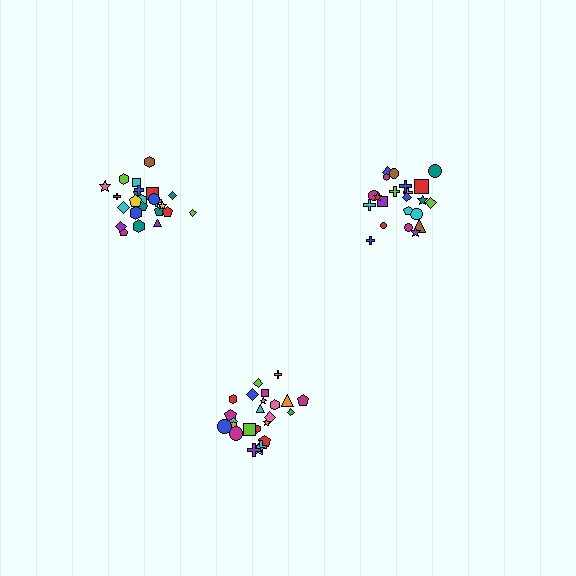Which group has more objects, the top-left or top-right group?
The top-left group.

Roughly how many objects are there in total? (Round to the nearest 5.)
Roughly 70 objects in total.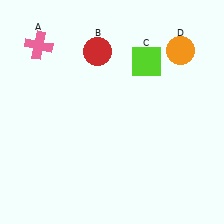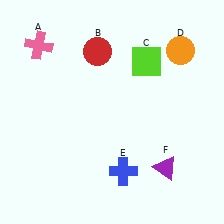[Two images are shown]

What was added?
A blue cross (E), a purple triangle (F) were added in Image 2.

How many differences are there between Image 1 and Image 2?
There are 2 differences between the two images.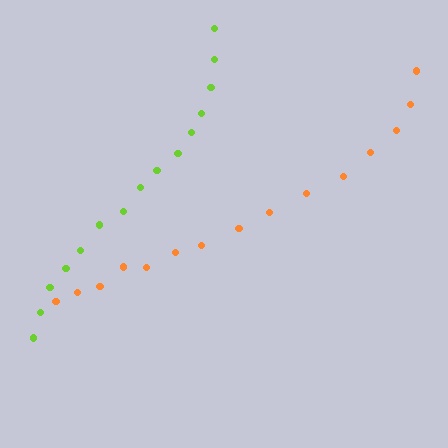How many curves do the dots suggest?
There are 2 distinct paths.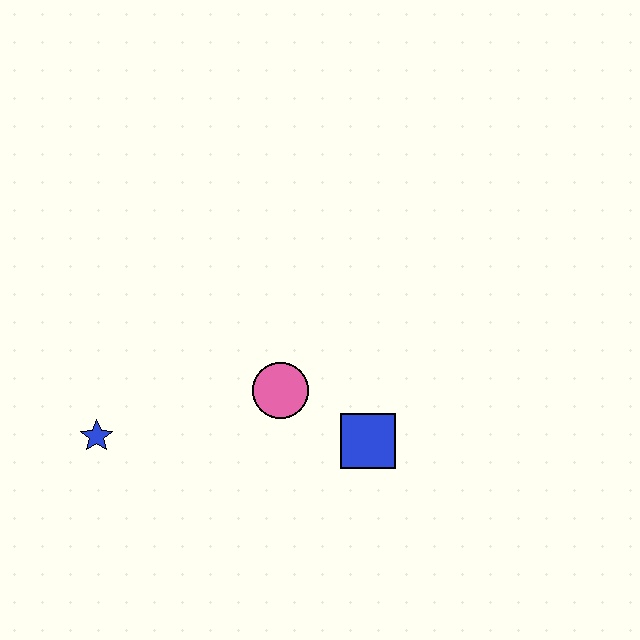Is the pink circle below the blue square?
No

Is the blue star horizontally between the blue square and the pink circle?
No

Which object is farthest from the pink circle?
The blue star is farthest from the pink circle.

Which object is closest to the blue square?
The pink circle is closest to the blue square.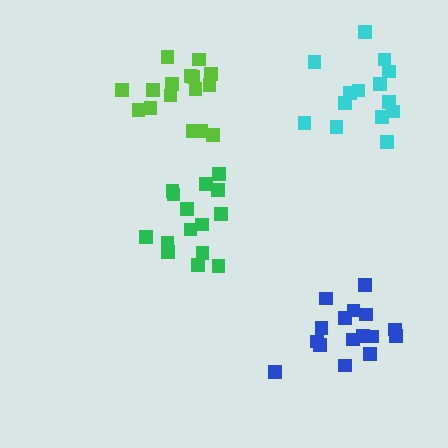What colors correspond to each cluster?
The clusters are colored: blue, green, cyan, lime.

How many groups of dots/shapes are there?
There are 4 groups.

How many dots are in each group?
Group 1: 16 dots, Group 2: 15 dots, Group 3: 14 dots, Group 4: 16 dots (61 total).